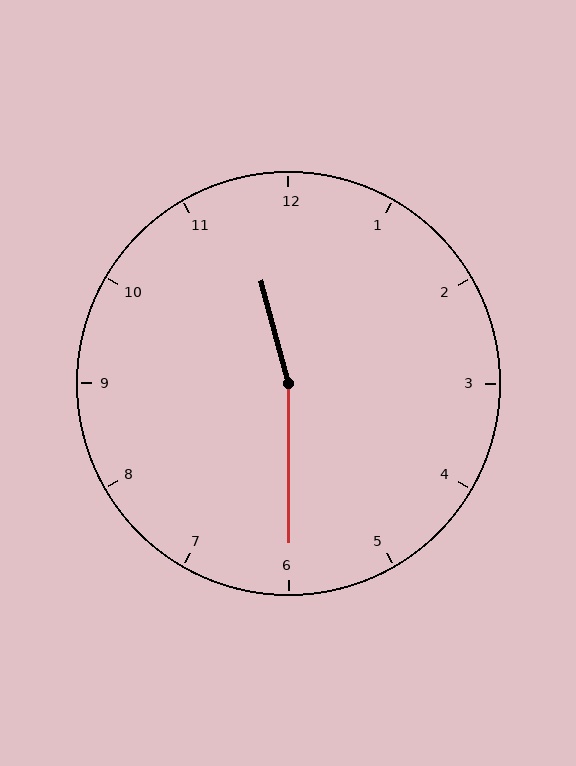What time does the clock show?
11:30.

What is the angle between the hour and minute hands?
Approximately 165 degrees.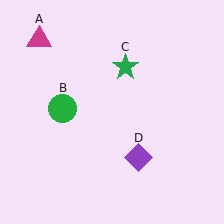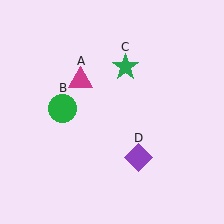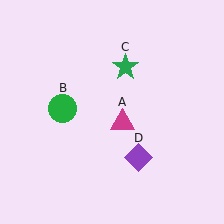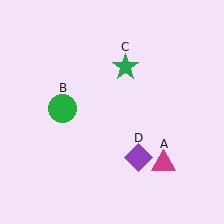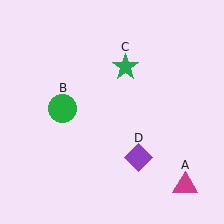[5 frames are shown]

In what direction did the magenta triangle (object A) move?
The magenta triangle (object A) moved down and to the right.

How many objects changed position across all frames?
1 object changed position: magenta triangle (object A).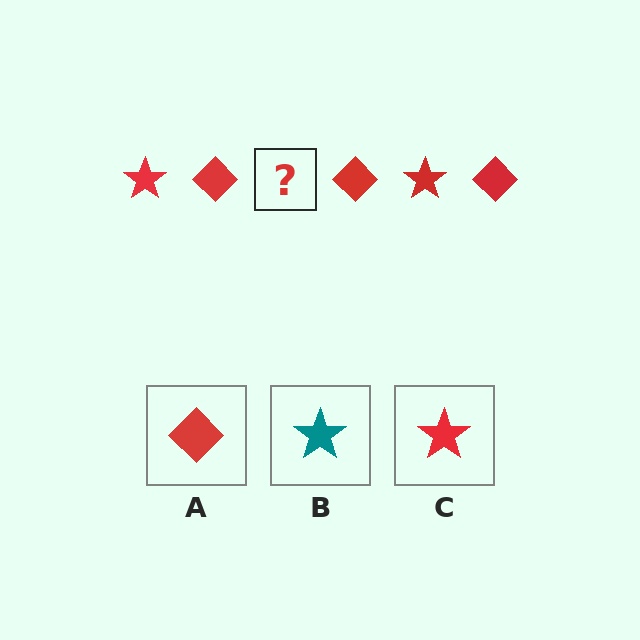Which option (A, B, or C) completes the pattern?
C.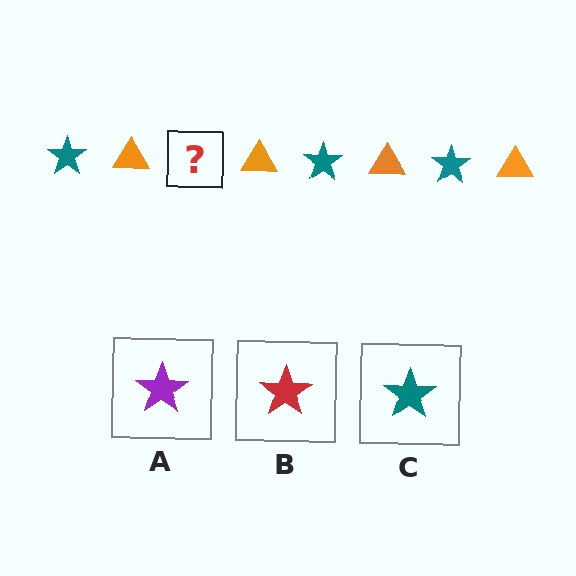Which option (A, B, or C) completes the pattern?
C.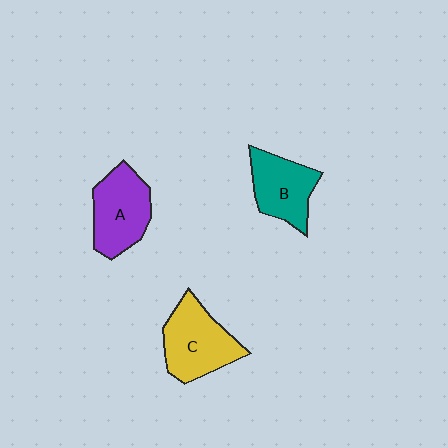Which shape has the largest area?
Shape C (yellow).